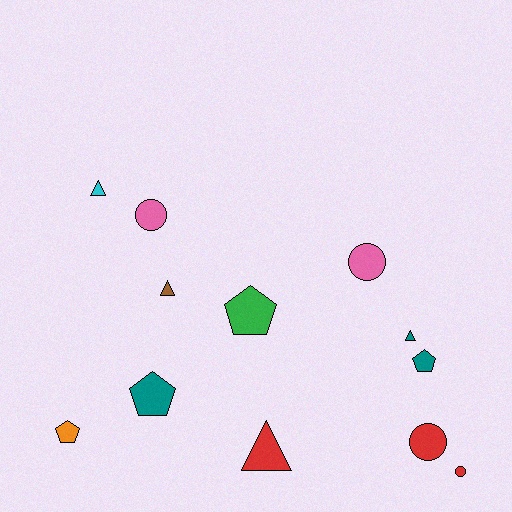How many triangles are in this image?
There are 4 triangles.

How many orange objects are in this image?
There is 1 orange object.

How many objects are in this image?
There are 12 objects.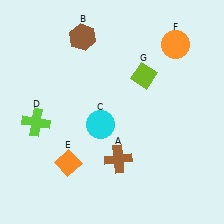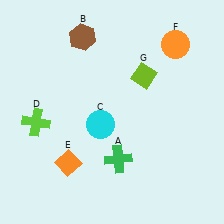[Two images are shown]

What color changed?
The cross (A) changed from brown in Image 1 to green in Image 2.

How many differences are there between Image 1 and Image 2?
There is 1 difference between the two images.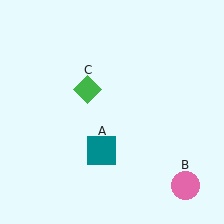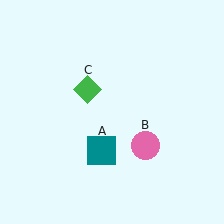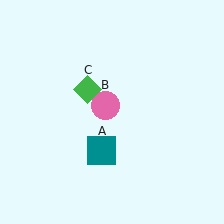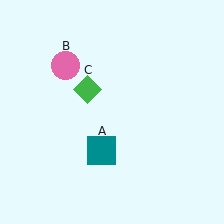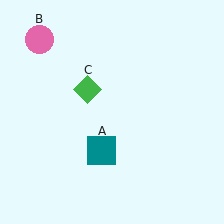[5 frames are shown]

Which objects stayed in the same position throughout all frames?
Teal square (object A) and green diamond (object C) remained stationary.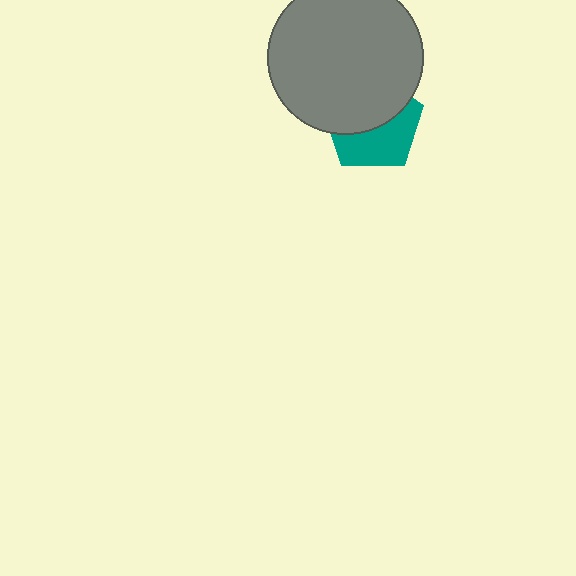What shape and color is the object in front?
The object in front is a gray circle.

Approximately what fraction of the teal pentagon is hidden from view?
Roughly 53% of the teal pentagon is hidden behind the gray circle.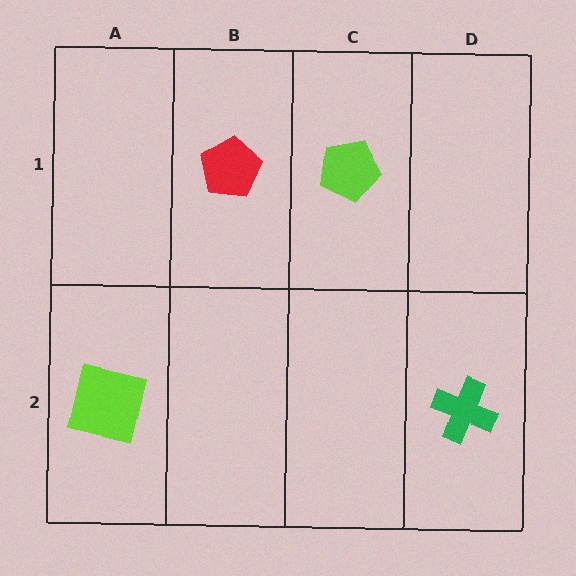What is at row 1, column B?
A red pentagon.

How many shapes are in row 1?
2 shapes.